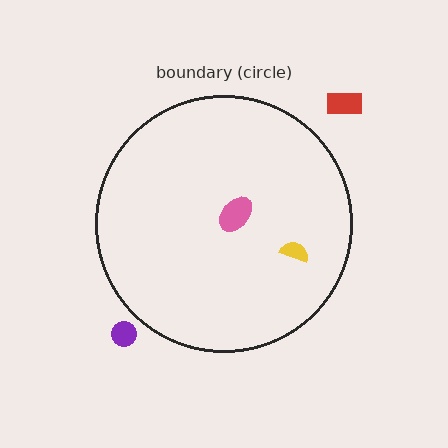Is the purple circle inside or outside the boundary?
Outside.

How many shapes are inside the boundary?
2 inside, 2 outside.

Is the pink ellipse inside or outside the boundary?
Inside.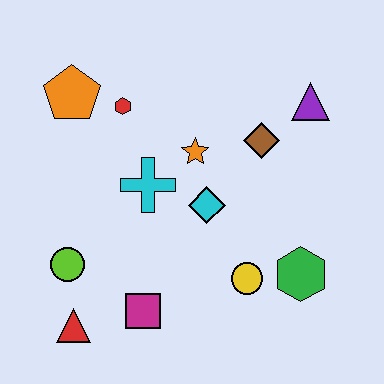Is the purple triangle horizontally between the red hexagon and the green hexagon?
No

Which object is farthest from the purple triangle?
The red triangle is farthest from the purple triangle.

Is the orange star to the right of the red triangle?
Yes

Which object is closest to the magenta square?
The red triangle is closest to the magenta square.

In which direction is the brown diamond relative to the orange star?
The brown diamond is to the right of the orange star.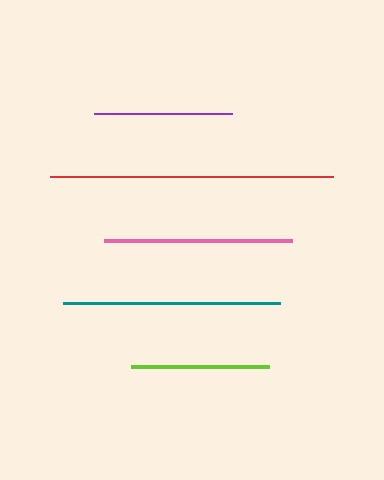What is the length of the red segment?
The red segment is approximately 283 pixels long.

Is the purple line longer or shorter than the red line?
The red line is longer than the purple line.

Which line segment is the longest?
The red line is the longest at approximately 283 pixels.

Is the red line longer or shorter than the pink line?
The red line is longer than the pink line.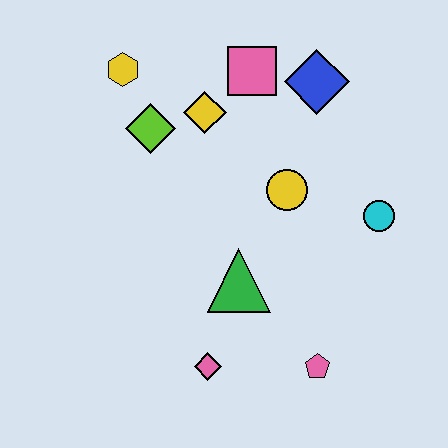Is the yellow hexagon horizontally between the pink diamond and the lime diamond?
No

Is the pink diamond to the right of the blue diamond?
No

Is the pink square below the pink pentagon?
No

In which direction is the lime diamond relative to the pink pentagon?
The lime diamond is above the pink pentagon.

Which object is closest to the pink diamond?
The green triangle is closest to the pink diamond.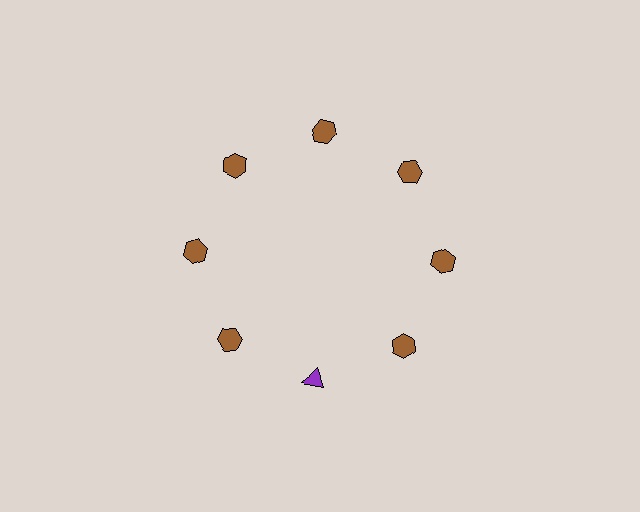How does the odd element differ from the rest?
It differs in both color (purple instead of brown) and shape (triangle instead of hexagon).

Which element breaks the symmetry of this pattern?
The purple triangle at roughly the 6 o'clock position breaks the symmetry. All other shapes are brown hexagons.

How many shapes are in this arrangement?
There are 8 shapes arranged in a ring pattern.